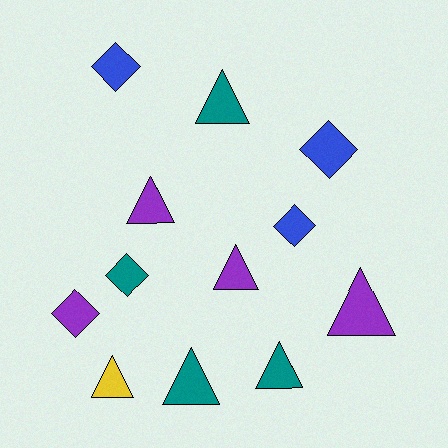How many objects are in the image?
There are 12 objects.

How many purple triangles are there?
There are 3 purple triangles.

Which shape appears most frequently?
Triangle, with 7 objects.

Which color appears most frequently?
Teal, with 4 objects.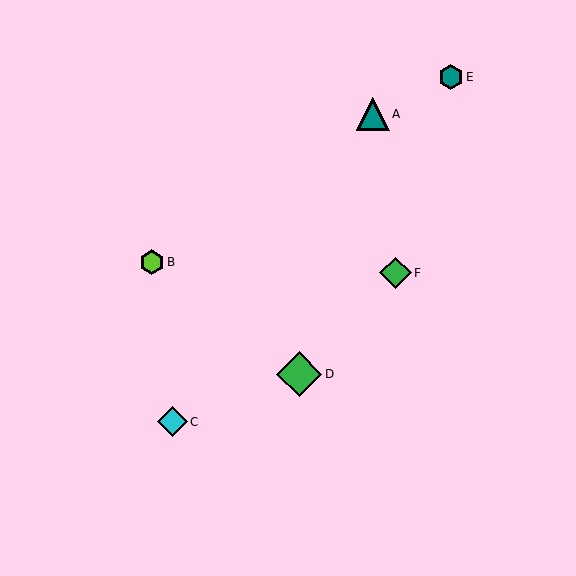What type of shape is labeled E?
Shape E is a teal hexagon.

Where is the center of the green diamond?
The center of the green diamond is at (299, 374).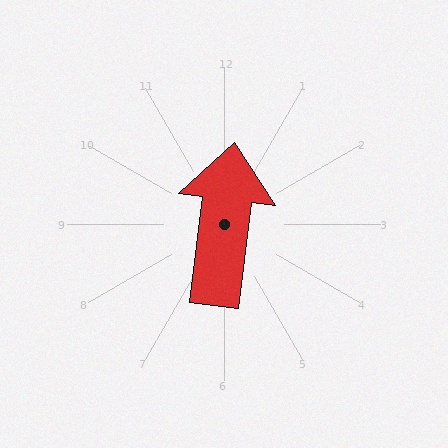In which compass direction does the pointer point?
North.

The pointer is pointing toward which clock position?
Roughly 12 o'clock.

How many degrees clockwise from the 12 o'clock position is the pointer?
Approximately 7 degrees.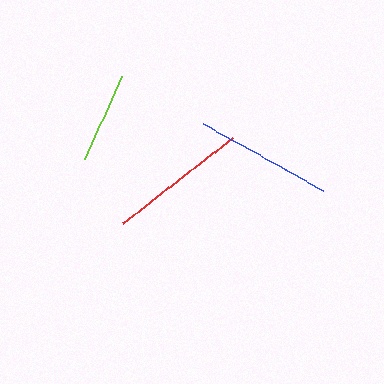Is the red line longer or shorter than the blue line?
The red line is longer than the blue line.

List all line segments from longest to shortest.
From longest to shortest: red, blue, lime.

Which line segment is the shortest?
The lime line is the shortest at approximately 90 pixels.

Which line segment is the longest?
The red line is the longest at approximately 140 pixels.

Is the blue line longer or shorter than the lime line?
The blue line is longer than the lime line.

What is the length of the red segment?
The red segment is approximately 140 pixels long.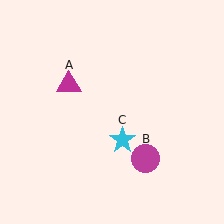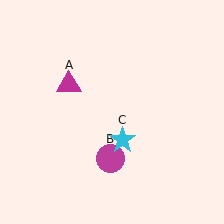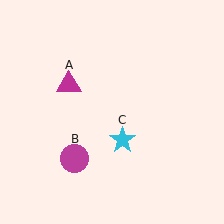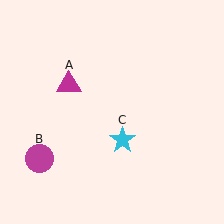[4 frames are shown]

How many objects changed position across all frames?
1 object changed position: magenta circle (object B).